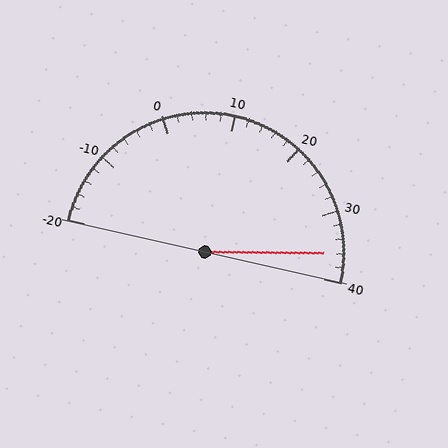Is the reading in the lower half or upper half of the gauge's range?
The reading is in the upper half of the range (-20 to 40).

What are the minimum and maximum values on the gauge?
The gauge ranges from -20 to 40.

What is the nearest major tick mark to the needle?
The nearest major tick mark is 40.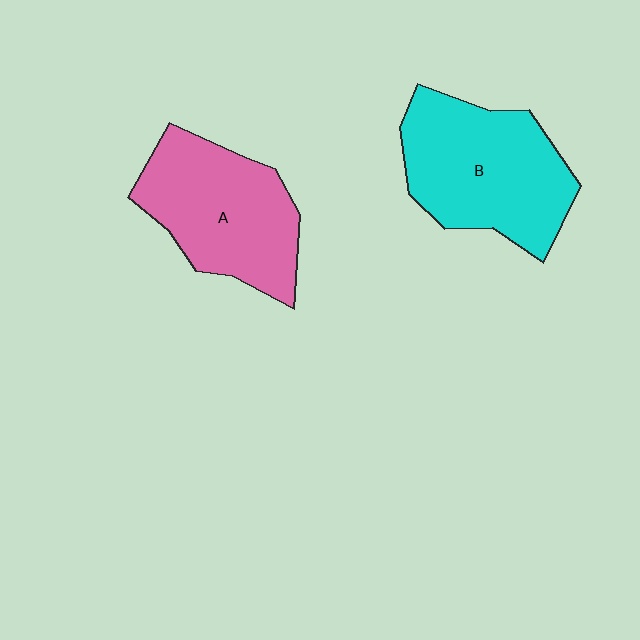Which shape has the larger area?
Shape B (cyan).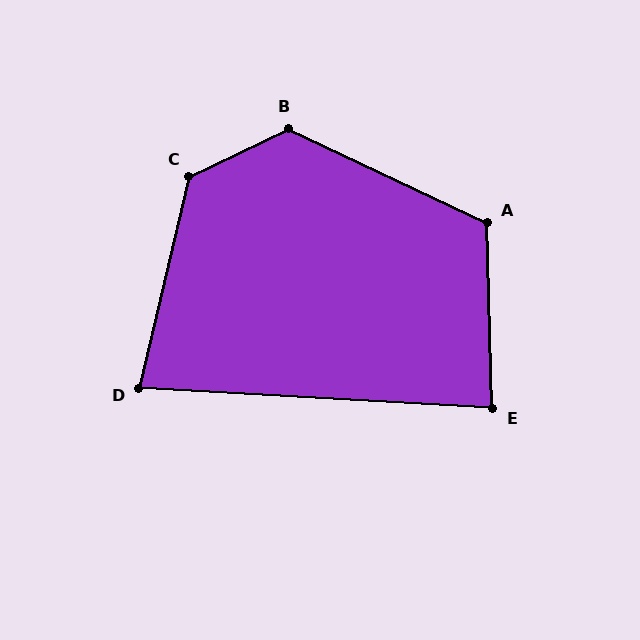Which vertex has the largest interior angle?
C, at approximately 129 degrees.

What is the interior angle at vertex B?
Approximately 129 degrees (obtuse).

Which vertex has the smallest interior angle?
D, at approximately 80 degrees.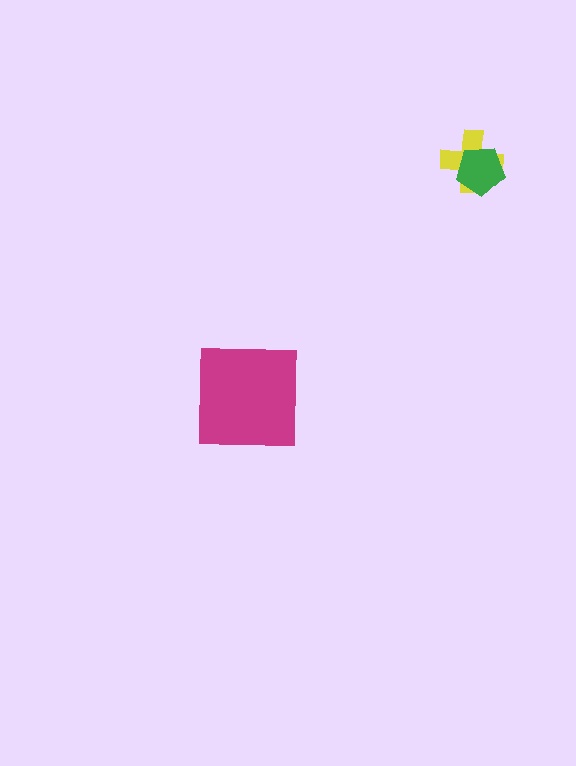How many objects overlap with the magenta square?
0 objects overlap with the magenta square.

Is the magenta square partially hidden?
No, no other shape covers it.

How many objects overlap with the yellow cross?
1 object overlaps with the yellow cross.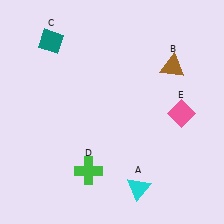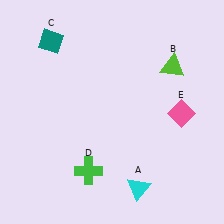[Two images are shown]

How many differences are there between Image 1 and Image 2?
There is 1 difference between the two images.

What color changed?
The triangle (B) changed from brown in Image 1 to lime in Image 2.